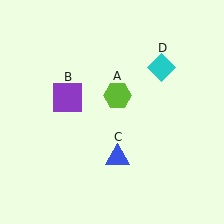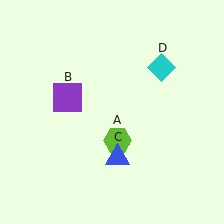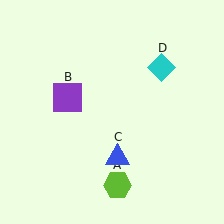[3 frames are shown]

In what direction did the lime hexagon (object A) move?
The lime hexagon (object A) moved down.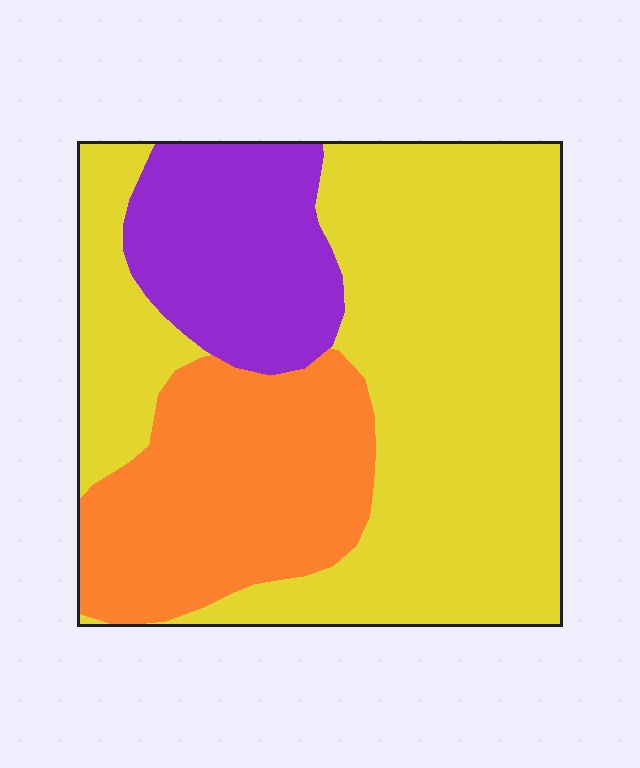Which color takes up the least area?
Purple, at roughly 15%.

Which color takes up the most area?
Yellow, at roughly 60%.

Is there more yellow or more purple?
Yellow.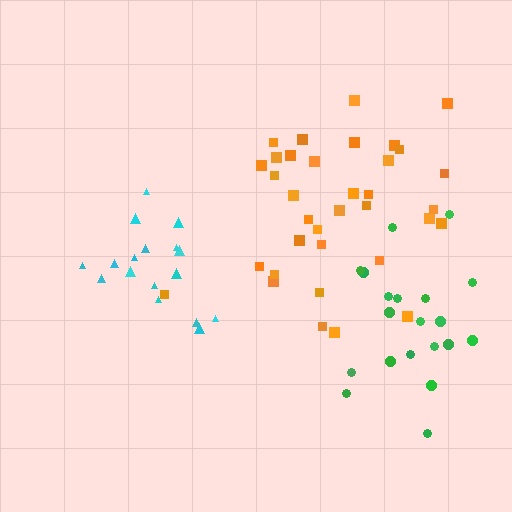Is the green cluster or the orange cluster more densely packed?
Orange.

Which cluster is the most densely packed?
Cyan.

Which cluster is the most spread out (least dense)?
Green.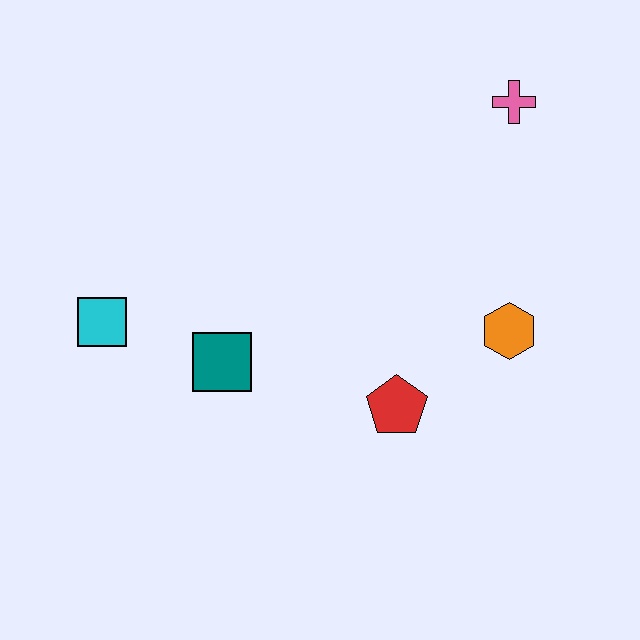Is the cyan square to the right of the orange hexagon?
No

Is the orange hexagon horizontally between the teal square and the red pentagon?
No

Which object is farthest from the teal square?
The pink cross is farthest from the teal square.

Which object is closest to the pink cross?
The orange hexagon is closest to the pink cross.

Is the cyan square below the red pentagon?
No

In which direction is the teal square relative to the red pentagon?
The teal square is to the left of the red pentagon.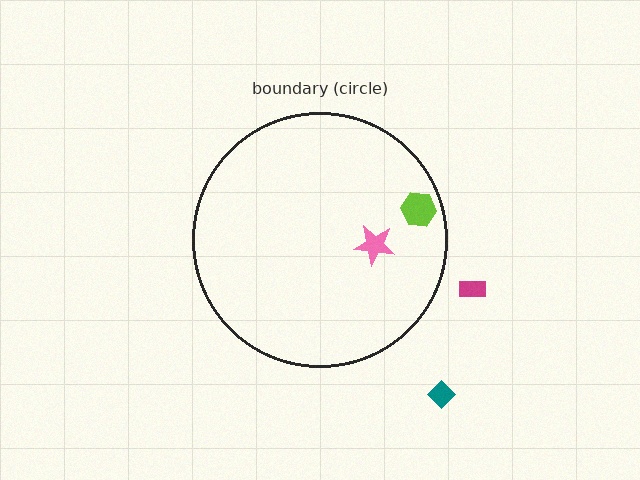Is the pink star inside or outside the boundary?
Inside.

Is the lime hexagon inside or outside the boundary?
Inside.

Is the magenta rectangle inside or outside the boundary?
Outside.